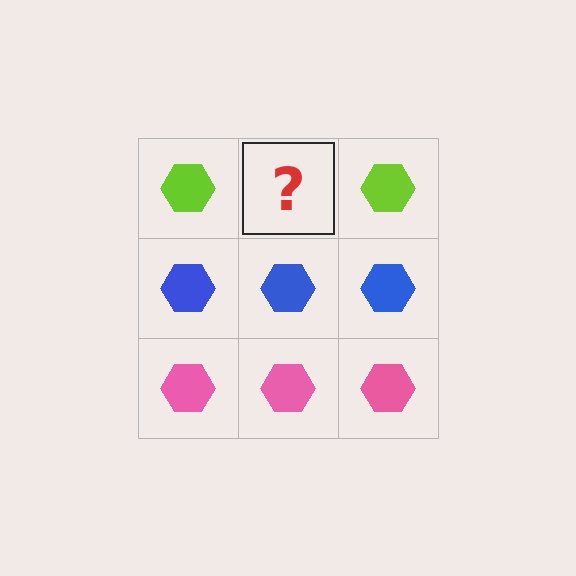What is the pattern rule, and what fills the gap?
The rule is that each row has a consistent color. The gap should be filled with a lime hexagon.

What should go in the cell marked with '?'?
The missing cell should contain a lime hexagon.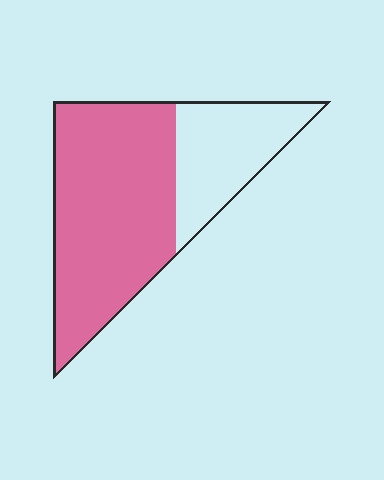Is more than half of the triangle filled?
Yes.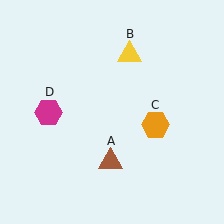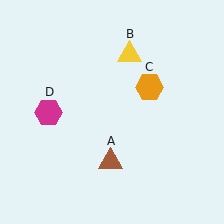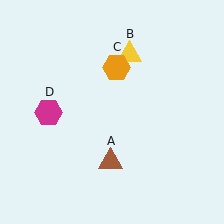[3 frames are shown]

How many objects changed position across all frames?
1 object changed position: orange hexagon (object C).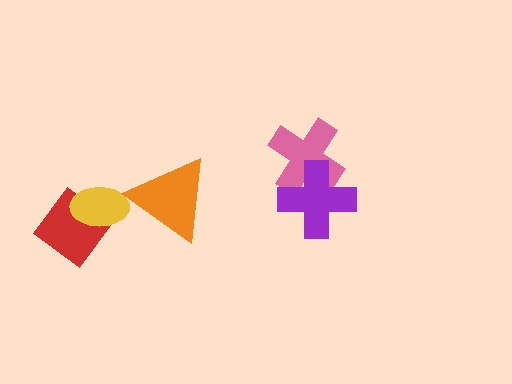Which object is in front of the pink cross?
The purple cross is in front of the pink cross.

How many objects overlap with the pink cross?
1 object overlaps with the pink cross.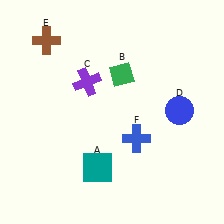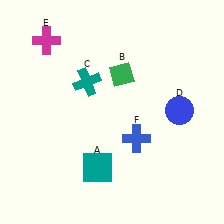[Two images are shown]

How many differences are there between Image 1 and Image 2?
There are 2 differences between the two images.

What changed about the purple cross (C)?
In Image 1, C is purple. In Image 2, it changed to teal.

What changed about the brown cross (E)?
In Image 1, E is brown. In Image 2, it changed to magenta.